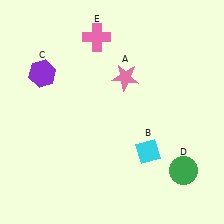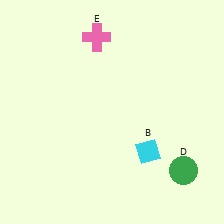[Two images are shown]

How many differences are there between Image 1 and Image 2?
There are 2 differences between the two images.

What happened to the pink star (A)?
The pink star (A) was removed in Image 2. It was in the top-right area of Image 1.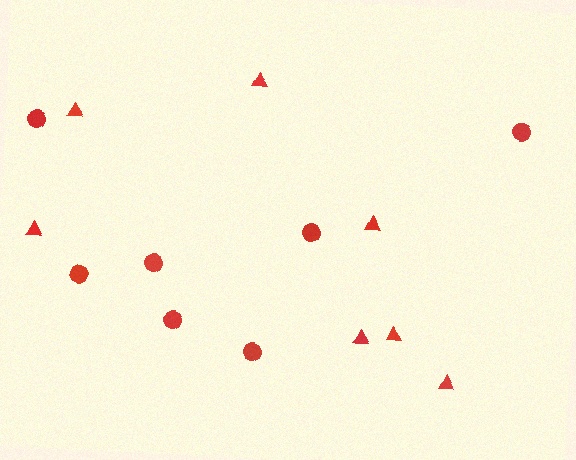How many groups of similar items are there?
There are 2 groups: one group of circles (7) and one group of triangles (7).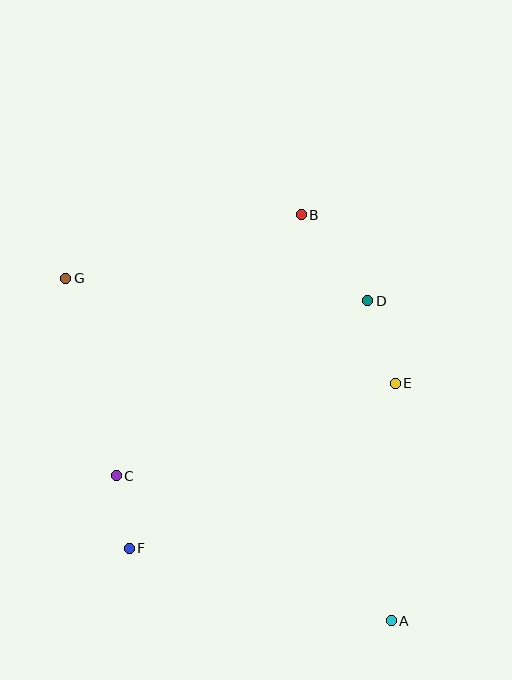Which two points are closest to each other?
Points C and F are closest to each other.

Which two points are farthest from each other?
Points A and G are farthest from each other.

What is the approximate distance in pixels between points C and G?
The distance between C and G is approximately 204 pixels.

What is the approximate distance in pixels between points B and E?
The distance between B and E is approximately 193 pixels.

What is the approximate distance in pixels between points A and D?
The distance between A and D is approximately 321 pixels.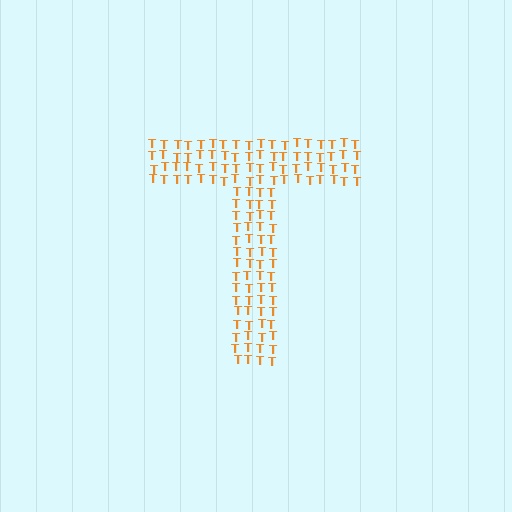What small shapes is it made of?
It is made of small letter T's.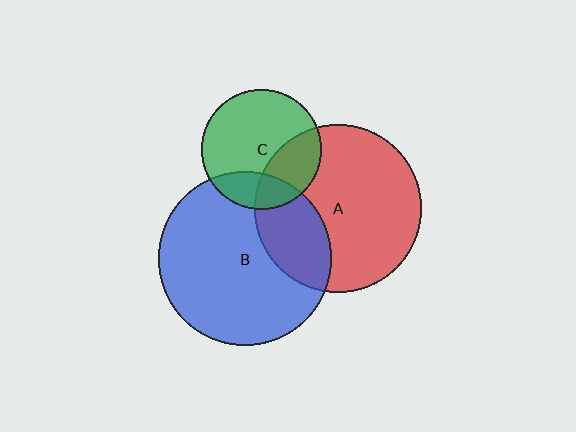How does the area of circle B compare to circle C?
Approximately 2.1 times.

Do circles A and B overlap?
Yes.